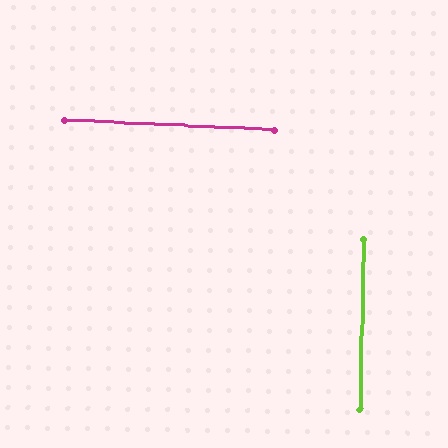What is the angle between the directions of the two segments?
Approximately 88 degrees.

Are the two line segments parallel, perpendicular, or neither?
Perpendicular — they meet at approximately 88°.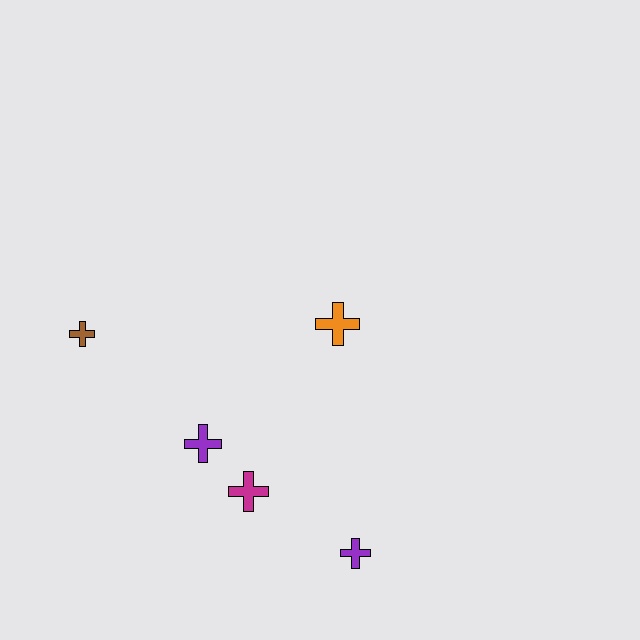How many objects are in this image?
There are 5 objects.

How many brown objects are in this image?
There is 1 brown object.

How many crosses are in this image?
There are 5 crosses.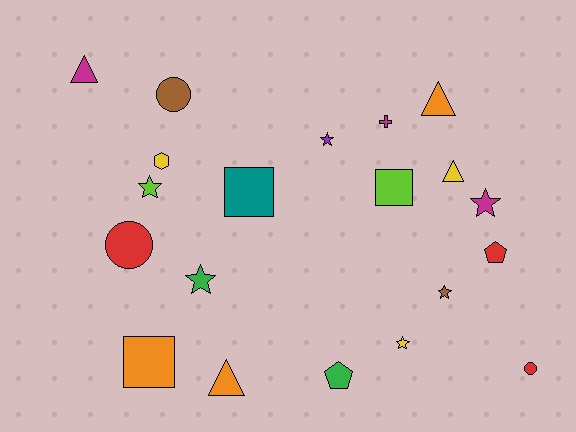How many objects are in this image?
There are 20 objects.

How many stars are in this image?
There are 6 stars.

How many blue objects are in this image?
There are no blue objects.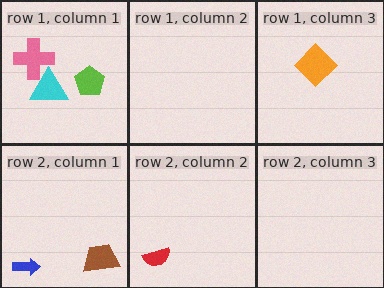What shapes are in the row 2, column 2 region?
The red semicircle.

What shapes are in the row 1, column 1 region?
The cyan triangle, the lime pentagon, the pink cross.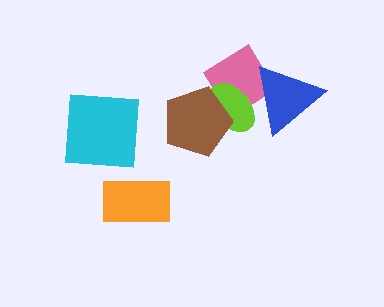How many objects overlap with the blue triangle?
2 objects overlap with the blue triangle.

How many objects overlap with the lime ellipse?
3 objects overlap with the lime ellipse.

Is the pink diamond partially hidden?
Yes, it is partially covered by another shape.